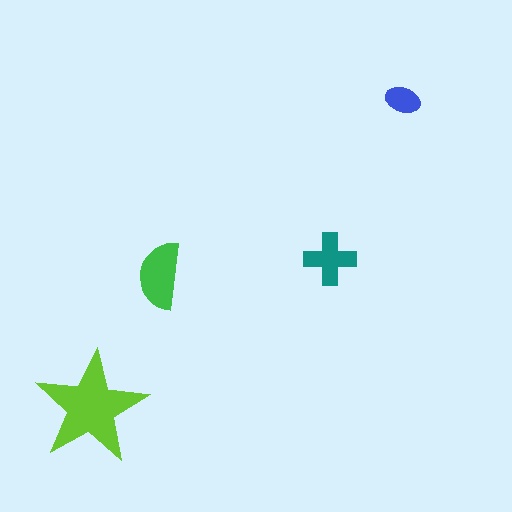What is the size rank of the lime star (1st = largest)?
1st.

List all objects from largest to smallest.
The lime star, the green semicircle, the teal cross, the blue ellipse.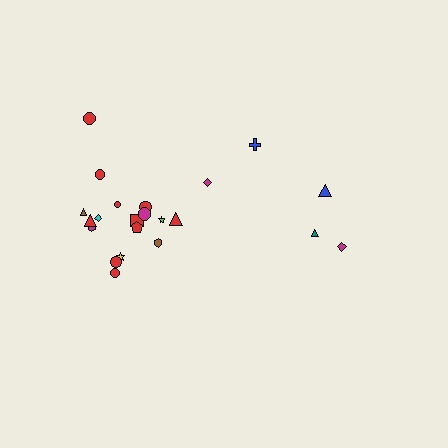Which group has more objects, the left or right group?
The left group.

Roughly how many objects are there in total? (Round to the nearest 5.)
Roughly 20 objects in total.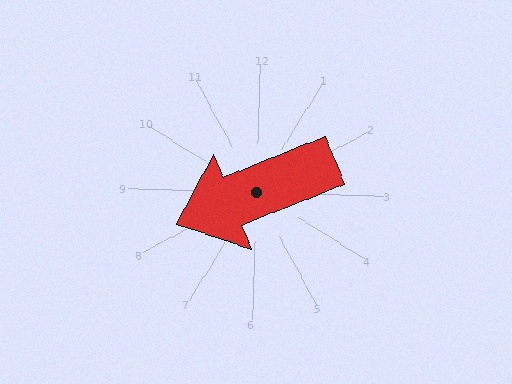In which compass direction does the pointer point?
Southwest.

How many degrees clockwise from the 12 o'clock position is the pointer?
Approximately 246 degrees.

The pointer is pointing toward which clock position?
Roughly 8 o'clock.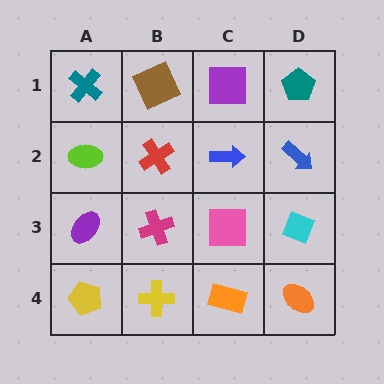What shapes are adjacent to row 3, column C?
A blue arrow (row 2, column C), an orange rectangle (row 4, column C), a magenta cross (row 3, column B), a cyan diamond (row 3, column D).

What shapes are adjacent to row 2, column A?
A teal cross (row 1, column A), a purple ellipse (row 3, column A), a red cross (row 2, column B).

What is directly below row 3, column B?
A yellow cross.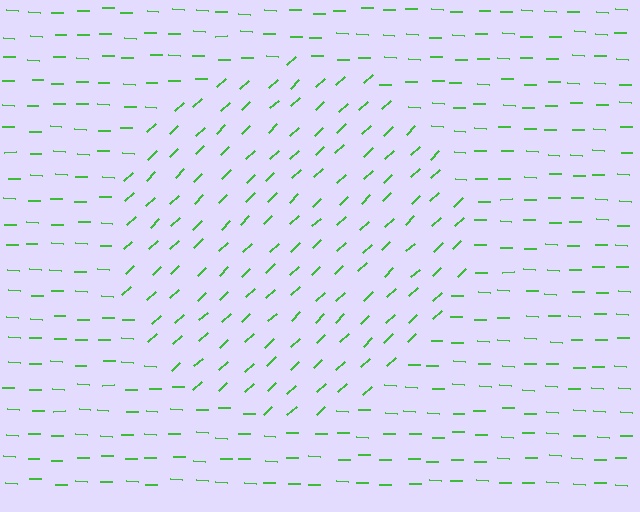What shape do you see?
I see a circle.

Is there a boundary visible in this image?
Yes, there is a texture boundary formed by a change in line orientation.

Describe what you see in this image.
The image is filled with small green line segments. A circle region in the image has lines oriented differently from the surrounding lines, creating a visible texture boundary.